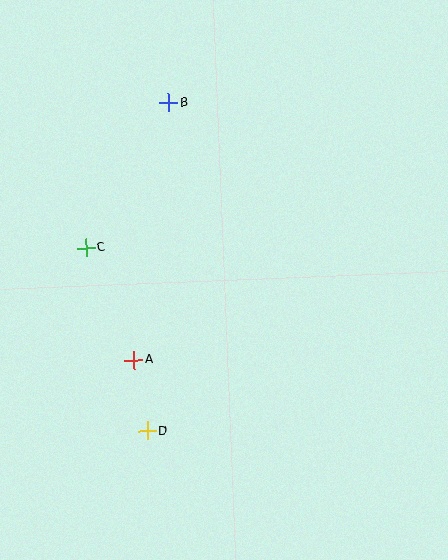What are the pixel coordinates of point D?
Point D is at (147, 431).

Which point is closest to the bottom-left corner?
Point D is closest to the bottom-left corner.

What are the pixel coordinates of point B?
Point B is at (169, 103).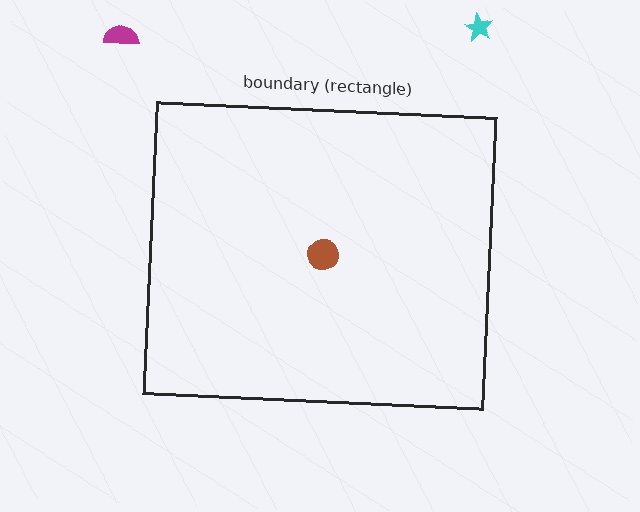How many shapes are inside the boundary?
1 inside, 2 outside.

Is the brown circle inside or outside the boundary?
Inside.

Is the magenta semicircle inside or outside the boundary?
Outside.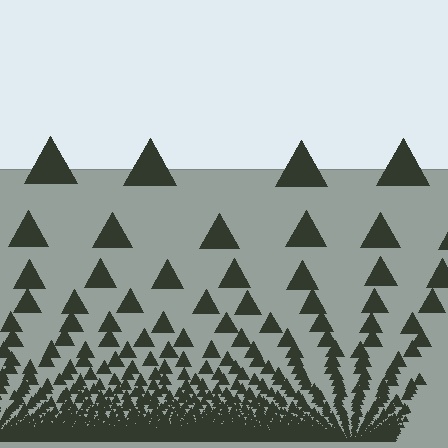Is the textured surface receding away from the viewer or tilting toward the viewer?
The surface appears to tilt toward the viewer. Texture elements get larger and sparser toward the top.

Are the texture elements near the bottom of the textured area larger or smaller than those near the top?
Smaller. The gradient is inverted — elements near the bottom are smaller and denser.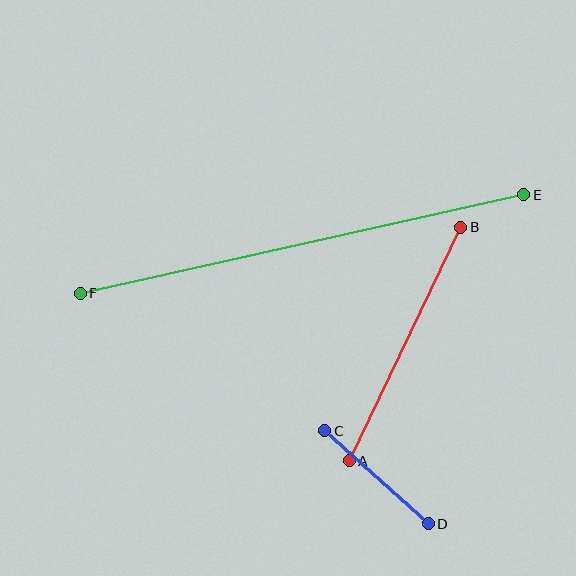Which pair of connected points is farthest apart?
Points E and F are farthest apart.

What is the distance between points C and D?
The distance is approximately 139 pixels.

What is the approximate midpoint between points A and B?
The midpoint is at approximately (405, 344) pixels.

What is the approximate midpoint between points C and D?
The midpoint is at approximately (376, 477) pixels.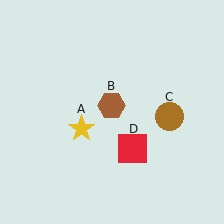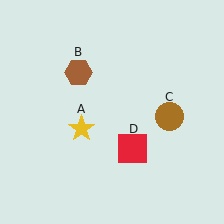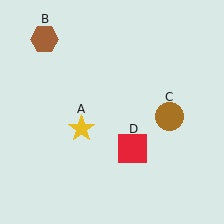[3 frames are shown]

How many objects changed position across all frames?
1 object changed position: brown hexagon (object B).